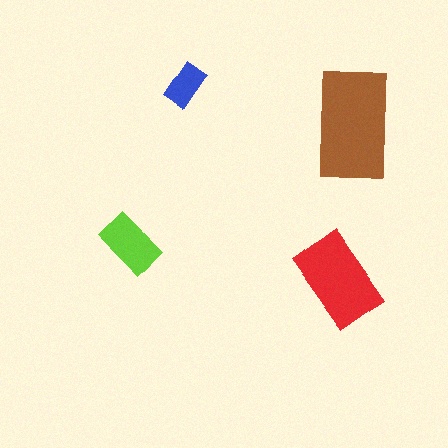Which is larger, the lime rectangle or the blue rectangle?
The lime one.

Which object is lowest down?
The red rectangle is bottommost.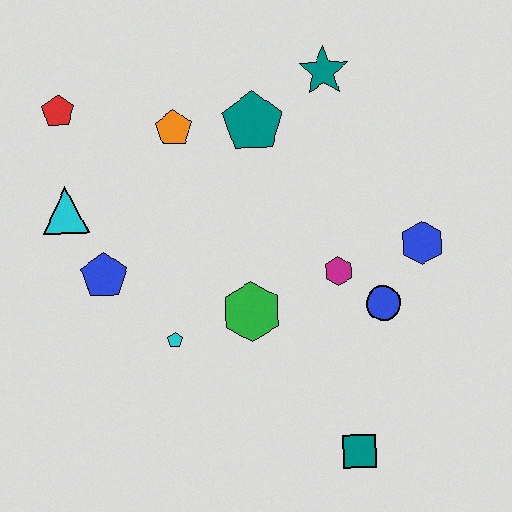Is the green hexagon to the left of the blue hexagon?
Yes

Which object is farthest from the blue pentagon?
The blue hexagon is farthest from the blue pentagon.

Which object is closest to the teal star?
The teal pentagon is closest to the teal star.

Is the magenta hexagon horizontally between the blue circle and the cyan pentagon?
Yes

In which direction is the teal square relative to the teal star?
The teal square is below the teal star.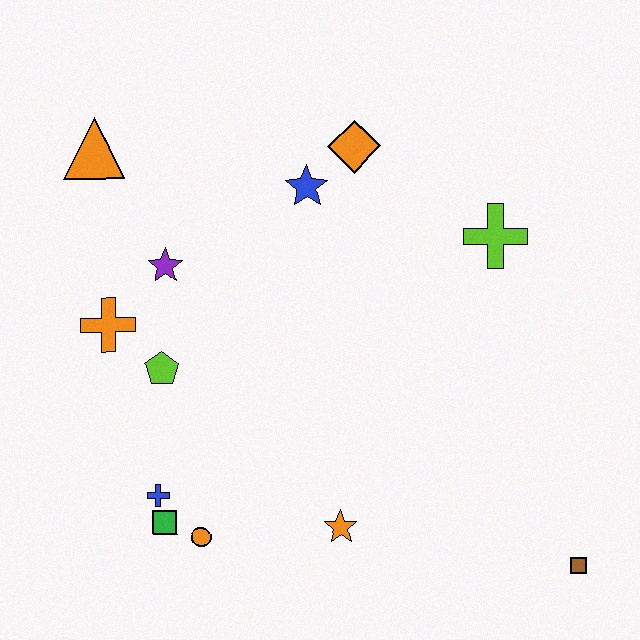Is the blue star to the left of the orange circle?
No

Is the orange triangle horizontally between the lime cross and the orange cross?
No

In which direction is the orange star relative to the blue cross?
The orange star is to the right of the blue cross.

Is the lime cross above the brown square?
Yes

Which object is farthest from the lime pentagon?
The brown square is farthest from the lime pentagon.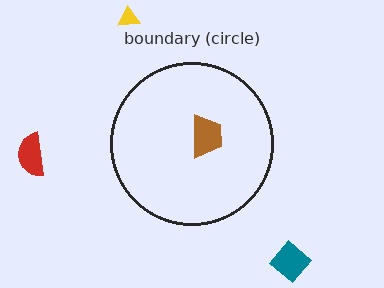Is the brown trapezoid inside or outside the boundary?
Inside.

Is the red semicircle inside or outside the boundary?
Outside.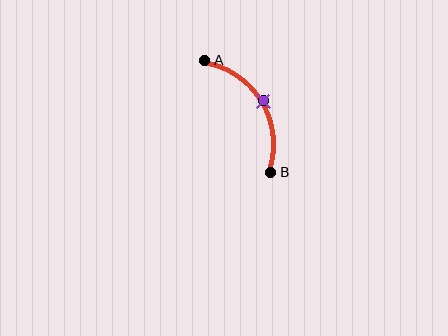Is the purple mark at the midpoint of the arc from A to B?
Yes. The purple mark lies on the arc at equal arc-length from both A and B — it is the arc midpoint.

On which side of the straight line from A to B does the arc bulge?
The arc bulges to the right of the straight line connecting A and B.